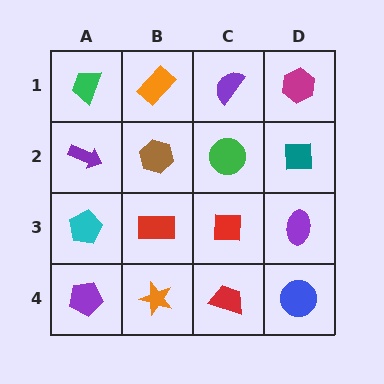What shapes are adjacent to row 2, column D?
A magenta hexagon (row 1, column D), a purple ellipse (row 3, column D), a green circle (row 2, column C).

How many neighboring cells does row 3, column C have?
4.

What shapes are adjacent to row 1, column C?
A green circle (row 2, column C), an orange rectangle (row 1, column B), a magenta hexagon (row 1, column D).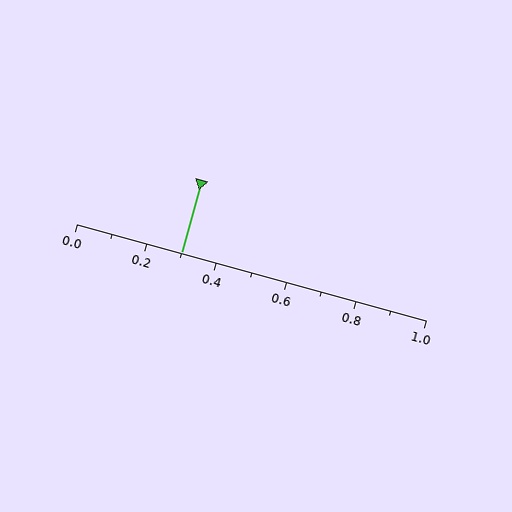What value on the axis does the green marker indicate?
The marker indicates approximately 0.3.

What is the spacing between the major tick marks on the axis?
The major ticks are spaced 0.2 apart.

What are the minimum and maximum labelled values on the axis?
The axis runs from 0.0 to 1.0.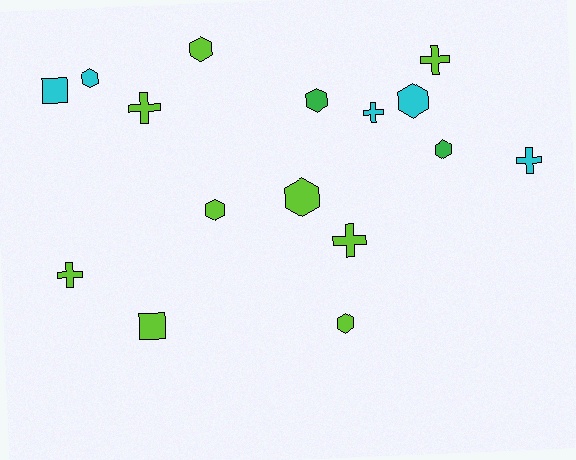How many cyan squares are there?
There is 1 cyan square.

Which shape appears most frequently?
Hexagon, with 8 objects.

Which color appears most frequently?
Lime, with 9 objects.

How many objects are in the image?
There are 16 objects.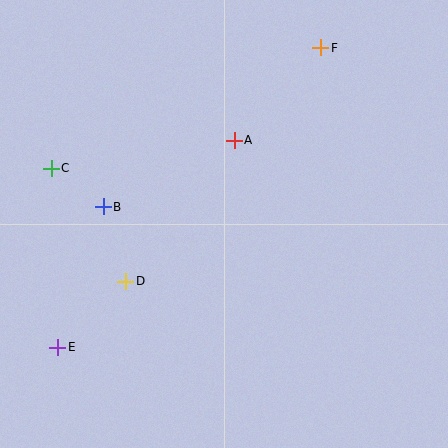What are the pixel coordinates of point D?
Point D is at (126, 281).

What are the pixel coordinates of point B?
Point B is at (103, 207).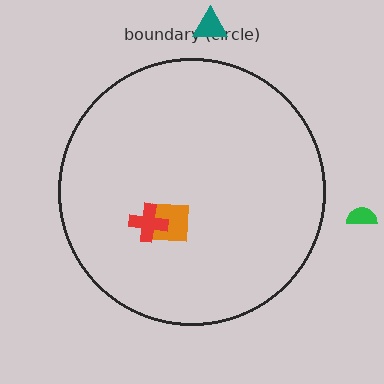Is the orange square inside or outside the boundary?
Inside.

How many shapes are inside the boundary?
2 inside, 2 outside.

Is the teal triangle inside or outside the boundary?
Outside.